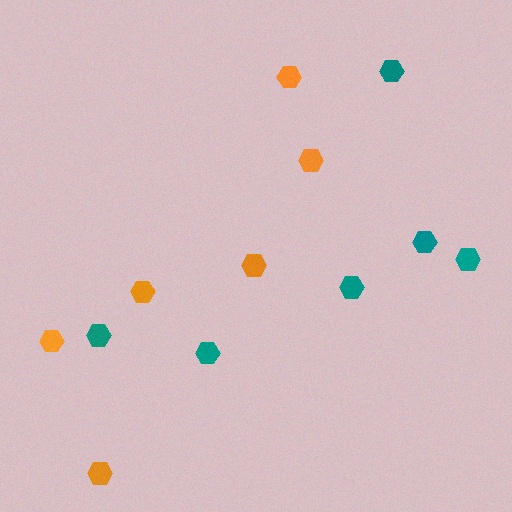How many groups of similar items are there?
There are 2 groups: one group of teal hexagons (6) and one group of orange hexagons (6).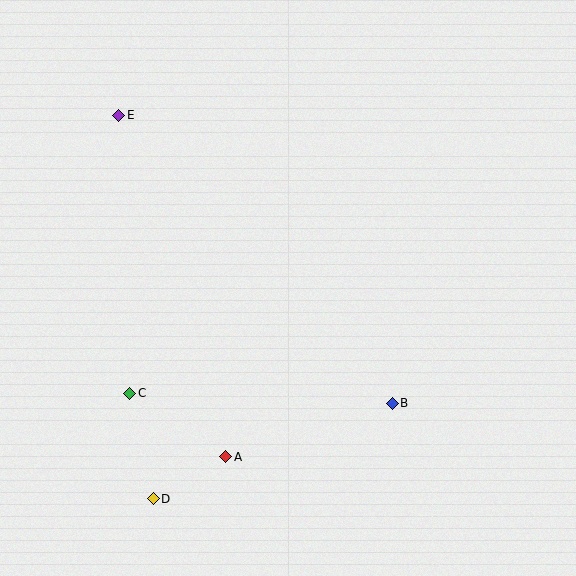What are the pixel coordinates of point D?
Point D is at (153, 499).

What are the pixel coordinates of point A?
Point A is at (226, 457).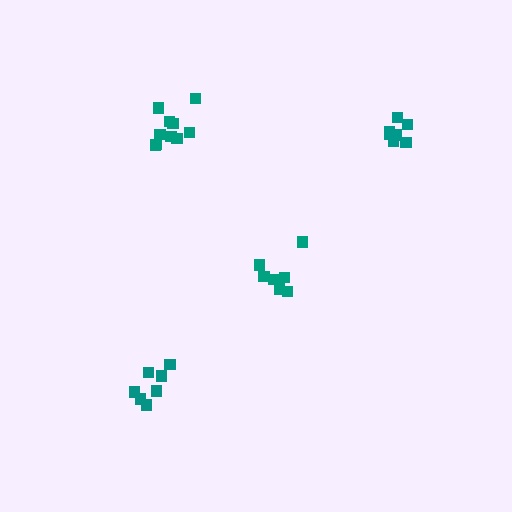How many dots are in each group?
Group 1: 7 dots, Group 2: 7 dots, Group 3: 10 dots, Group 4: 8 dots (32 total).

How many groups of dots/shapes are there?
There are 4 groups.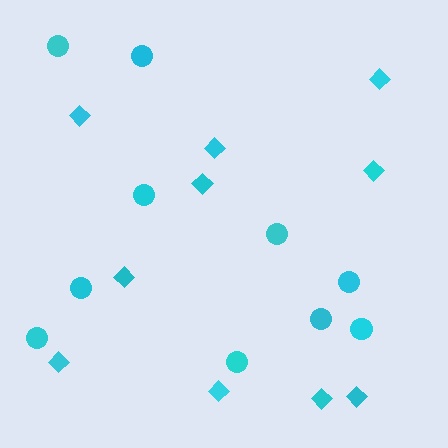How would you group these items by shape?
There are 2 groups: one group of circles (10) and one group of diamonds (10).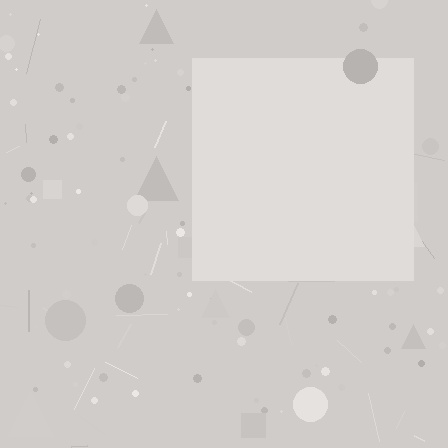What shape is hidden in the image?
A square is hidden in the image.